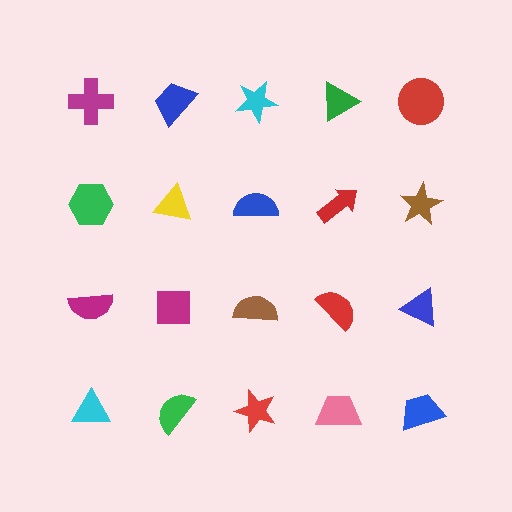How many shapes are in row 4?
5 shapes.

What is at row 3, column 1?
A magenta semicircle.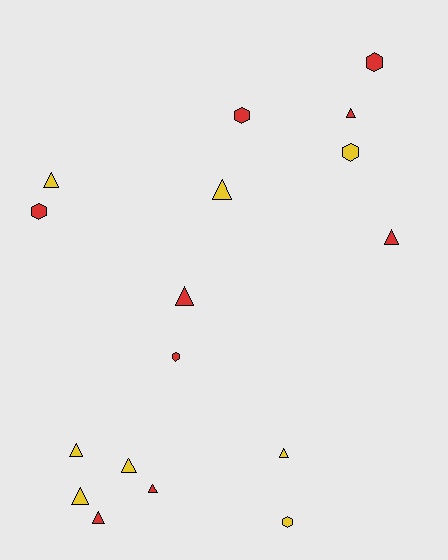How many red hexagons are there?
There are 4 red hexagons.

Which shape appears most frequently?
Triangle, with 11 objects.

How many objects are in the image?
There are 17 objects.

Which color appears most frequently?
Red, with 9 objects.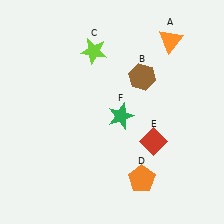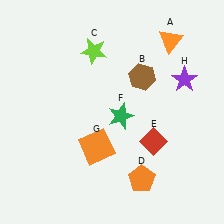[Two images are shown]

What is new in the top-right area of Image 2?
A purple star (H) was added in the top-right area of Image 2.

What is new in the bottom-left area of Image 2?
An orange square (G) was added in the bottom-left area of Image 2.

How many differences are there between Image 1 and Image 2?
There are 2 differences between the two images.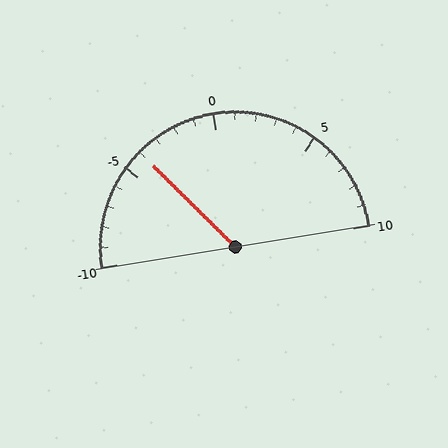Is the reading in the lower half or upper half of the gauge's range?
The reading is in the lower half of the range (-10 to 10).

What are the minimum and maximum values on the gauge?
The gauge ranges from -10 to 10.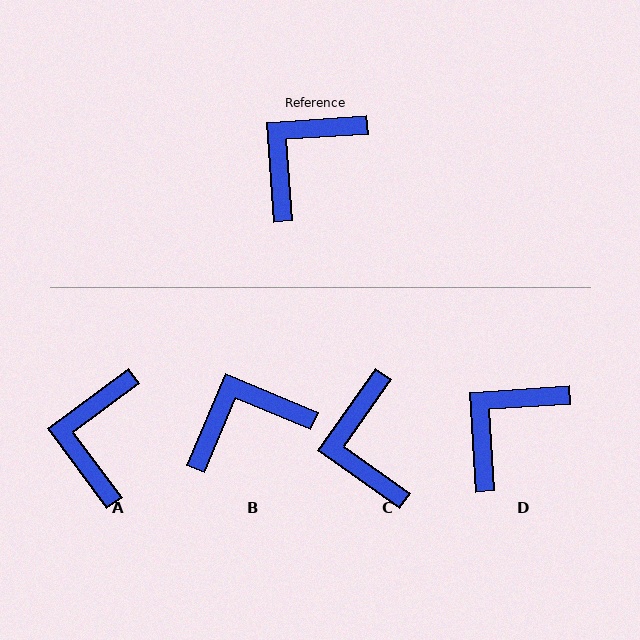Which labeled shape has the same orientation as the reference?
D.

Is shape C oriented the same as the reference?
No, it is off by about 51 degrees.